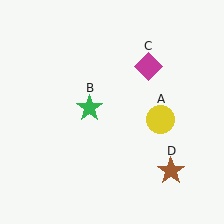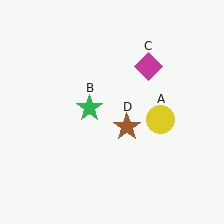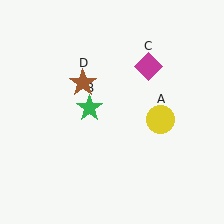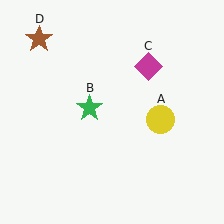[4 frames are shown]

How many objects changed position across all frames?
1 object changed position: brown star (object D).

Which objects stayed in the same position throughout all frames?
Yellow circle (object A) and green star (object B) and magenta diamond (object C) remained stationary.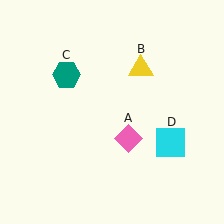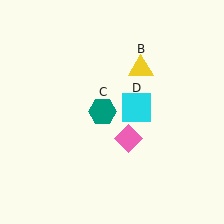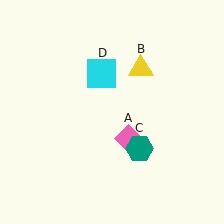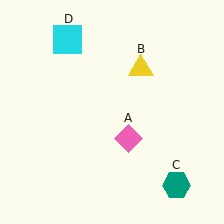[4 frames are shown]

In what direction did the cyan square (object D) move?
The cyan square (object D) moved up and to the left.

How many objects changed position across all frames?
2 objects changed position: teal hexagon (object C), cyan square (object D).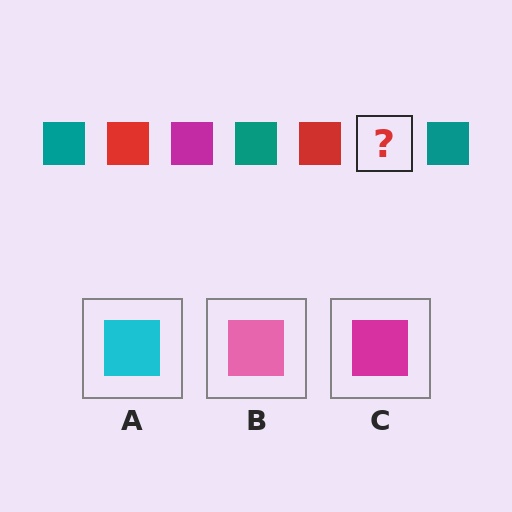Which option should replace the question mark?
Option C.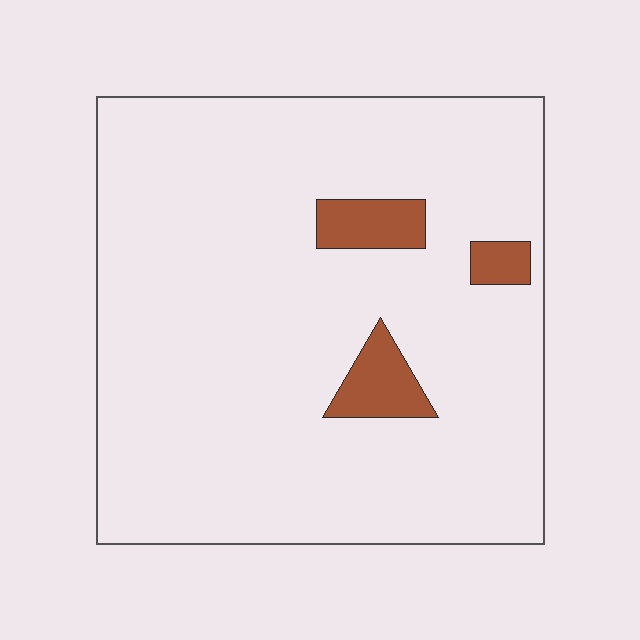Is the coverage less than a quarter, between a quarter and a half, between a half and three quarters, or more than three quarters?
Less than a quarter.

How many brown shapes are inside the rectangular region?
3.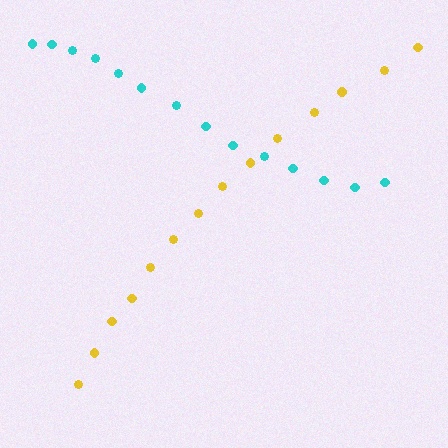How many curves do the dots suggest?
There are 2 distinct paths.